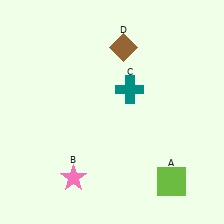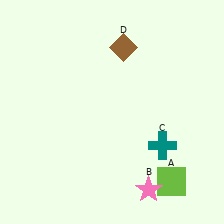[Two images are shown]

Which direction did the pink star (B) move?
The pink star (B) moved right.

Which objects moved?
The objects that moved are: the pink star (B), the teal cross (C).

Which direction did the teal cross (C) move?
The teal cross (C) moved down.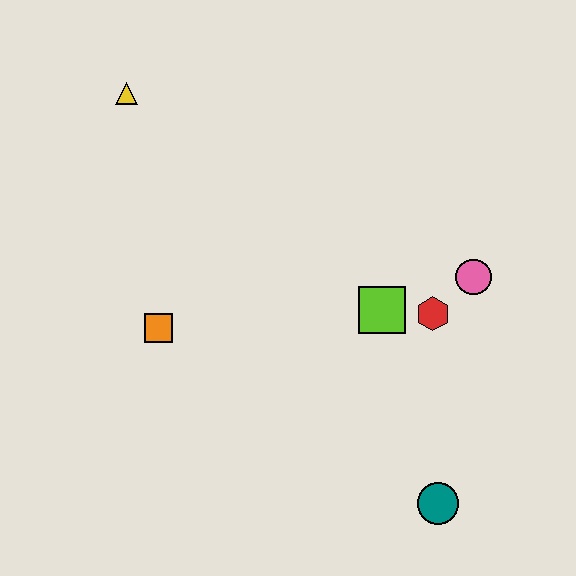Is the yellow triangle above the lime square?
Yes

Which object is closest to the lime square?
The red hexagon is closest to the lime square.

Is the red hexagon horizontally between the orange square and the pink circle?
Yes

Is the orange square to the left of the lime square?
Yes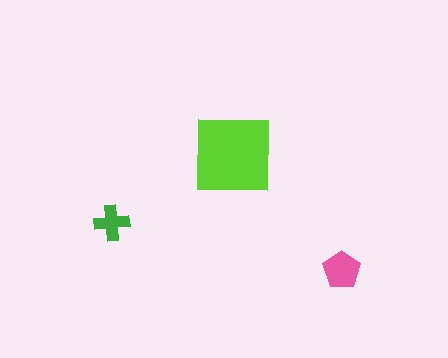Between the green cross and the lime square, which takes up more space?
The lime square.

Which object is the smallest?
The green cross.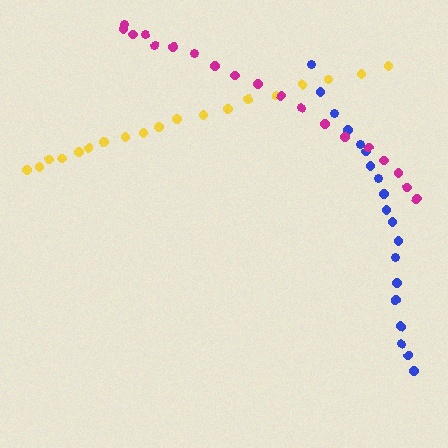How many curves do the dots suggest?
There are 3 distinct paths.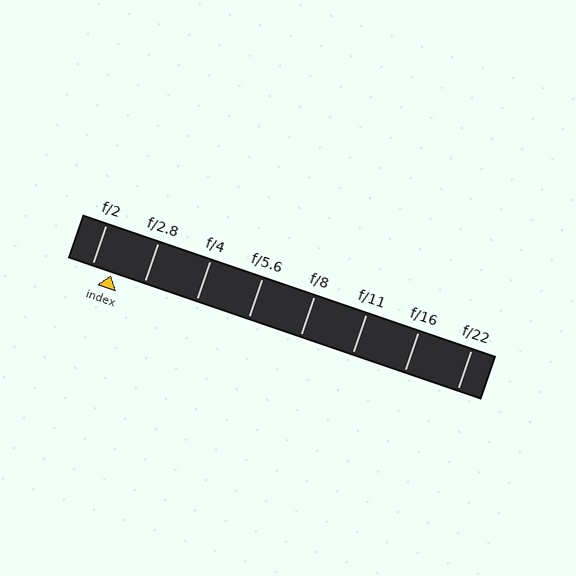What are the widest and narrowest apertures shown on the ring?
The widest aperture shown is f/2 and the narrowest is f/22.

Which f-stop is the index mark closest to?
The index mark is closest to f/2.